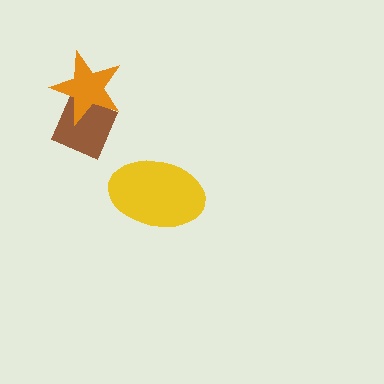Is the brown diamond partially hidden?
Yes, it is partially covered by another shape.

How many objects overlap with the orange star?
1 object overlaps with the orange star.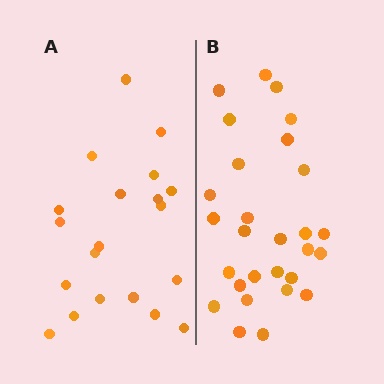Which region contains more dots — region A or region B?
Region B (the right region) has more dots.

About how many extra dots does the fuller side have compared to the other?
Region B has roughly 8 or so more dots than region A.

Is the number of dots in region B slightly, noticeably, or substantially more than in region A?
Region B has noticeably more, but not dramatically so. The ratio is roughly 1.4 to 1.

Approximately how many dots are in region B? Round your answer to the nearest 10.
About 30 dots. (The exact count is 28, which rounds to 30.)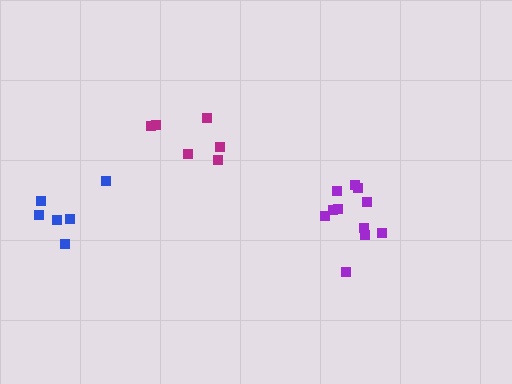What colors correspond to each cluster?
The clusters are colored: magenta, purple, blue.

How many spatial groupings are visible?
There are 3 spatial groupings.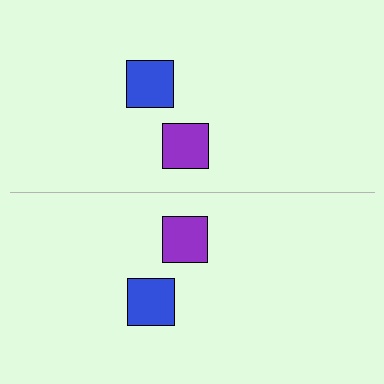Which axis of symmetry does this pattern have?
The pattern has a horizontal axis of symmetry running through the center of the image.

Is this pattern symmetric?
Yes, this pattern has bilateral (reflection) symmetry.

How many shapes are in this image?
There are 4 shapes in this image.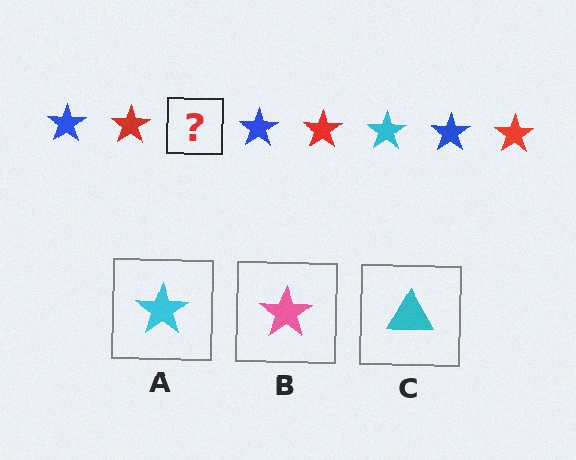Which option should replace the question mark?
Option A.